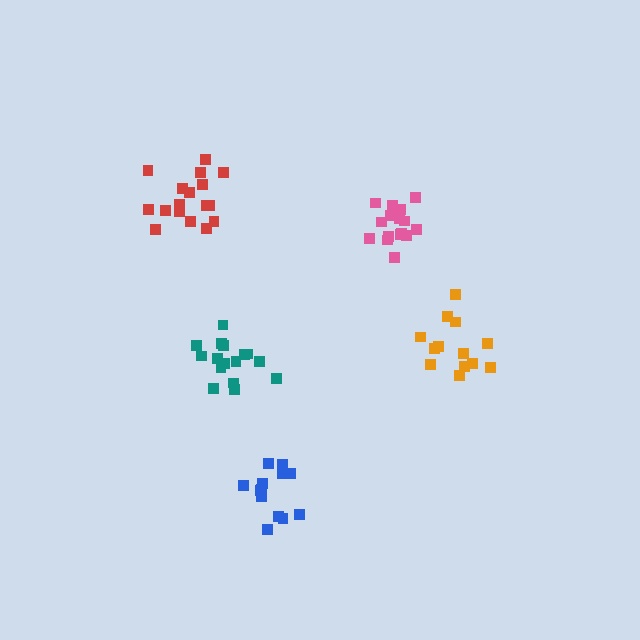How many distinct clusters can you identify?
There are 5 distinct clusters.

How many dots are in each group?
Group 1: 16 dots, Group 2: 17 dots, Group 3: 14 dots, Group 4: 16 dots, Group 5: 13 dots (76 total).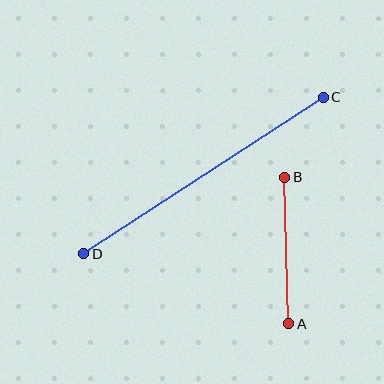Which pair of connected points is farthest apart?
Points C and D are farthest apart.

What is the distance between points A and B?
The distance is approximately 147 pixels.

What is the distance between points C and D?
The distance is approximately 286 pixels.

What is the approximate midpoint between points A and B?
The midpoint is at approximately (287, 250) pixels.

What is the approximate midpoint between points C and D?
The midpoint is at approximately (204, 175) pixels.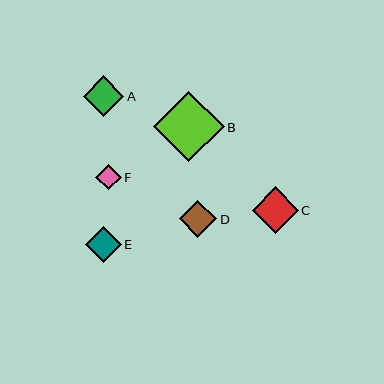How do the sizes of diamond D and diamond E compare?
Diamond D and diamond E are approximately the same size.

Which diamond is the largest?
Diamond B is the largest with a size of approximately 70 pixels.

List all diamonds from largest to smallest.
From largest to smallest: B, C, A, D, E, F.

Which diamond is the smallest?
Diamond F is the smallest with a size of approximately 25 pixels.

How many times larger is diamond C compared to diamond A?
Diamond C is approximately 1.1 times the size of diamond A.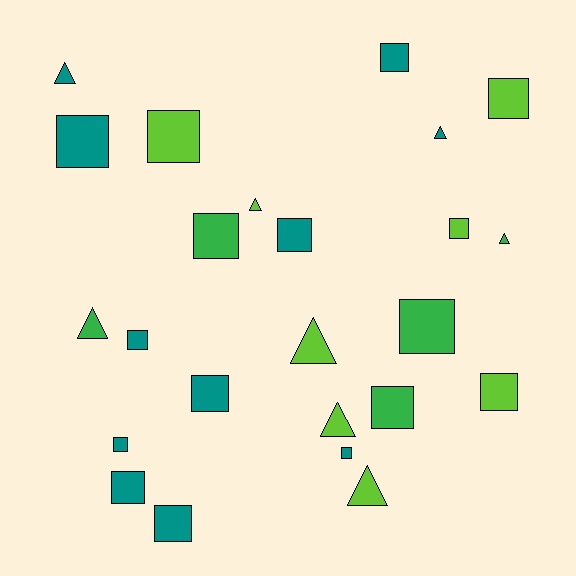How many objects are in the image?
There are 24 objects.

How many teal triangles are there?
There are 2 teal triangles.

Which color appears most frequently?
Teal, with 11 objects.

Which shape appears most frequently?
Square, with 16 objects.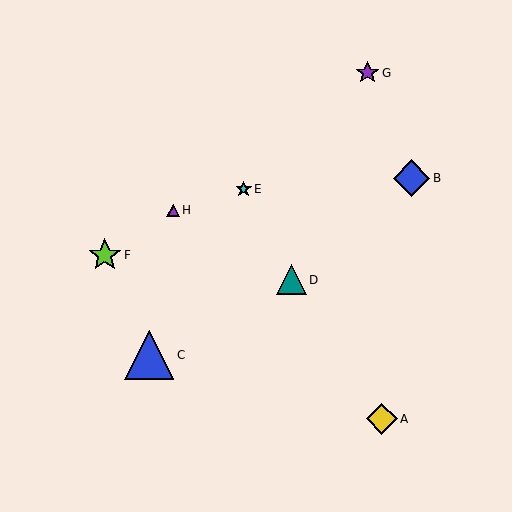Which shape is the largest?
The blue triangle (labeled C) is the largest.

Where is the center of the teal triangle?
The center of the teal triangle is at (291, 280).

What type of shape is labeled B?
Shape B is a blue diamond.